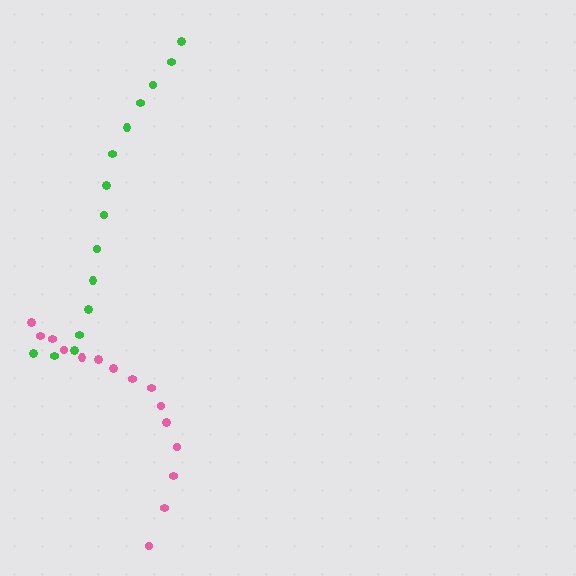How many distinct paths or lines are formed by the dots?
There are 2 distinct paths.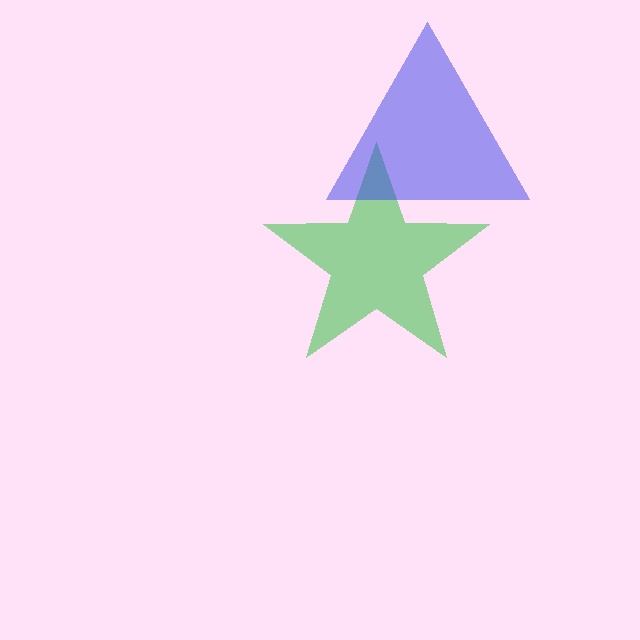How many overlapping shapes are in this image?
There are 2 overlapping shapes in the image.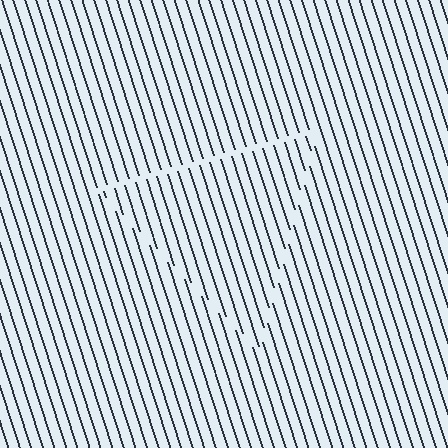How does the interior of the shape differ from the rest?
The interior of the shape contains the same grating, shifted by half a period — the contour is defined by the phase discontinuity where line-ends from the inner and outer gratings abut.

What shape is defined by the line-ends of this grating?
An illusory triangle. The interior of the shape contains the same grating, shifted by half a period — the contour is defined by the phase discontinuity where line-ends from the inner and outer gratings abut.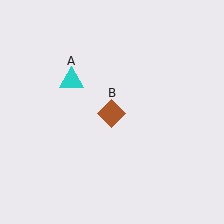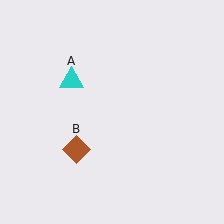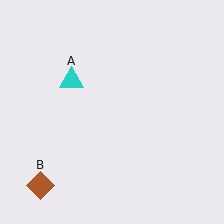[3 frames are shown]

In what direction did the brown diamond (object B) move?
The brown diamond (object B) moved down and to the left.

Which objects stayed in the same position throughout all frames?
Cyan triangle (object A) remained stationary.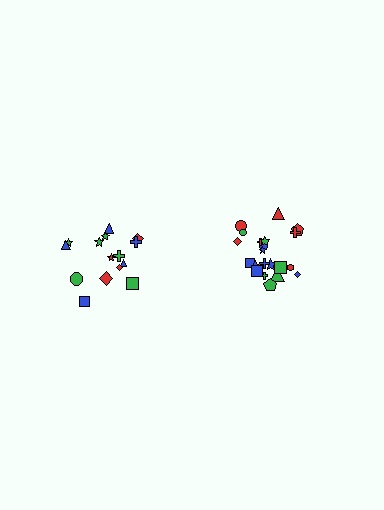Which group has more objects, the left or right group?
The right group.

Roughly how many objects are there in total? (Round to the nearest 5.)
Roughly 35 objects in total.